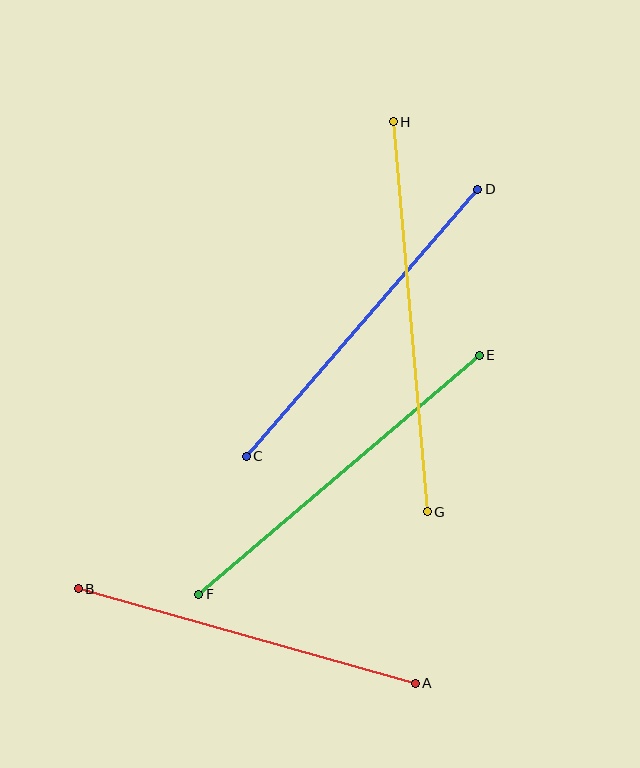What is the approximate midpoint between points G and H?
The midpoint is at approximately (410, 317) pixels.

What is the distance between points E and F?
The distance is approximately 368 pixels.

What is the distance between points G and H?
The distance is approximately 391 pixels.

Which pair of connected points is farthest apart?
Points G and H are farthest apart.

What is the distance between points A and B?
The distance is approximately 350 pixels.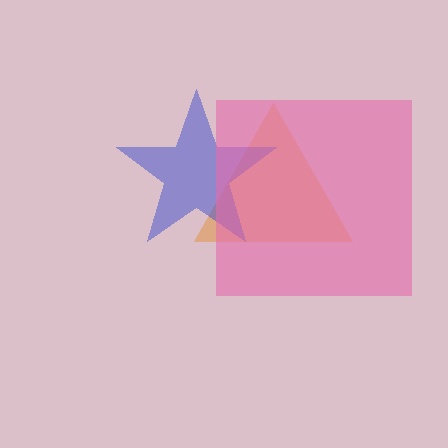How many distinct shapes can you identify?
There are 3 distinct shapes: an orange triangle, a blue star, a pink square.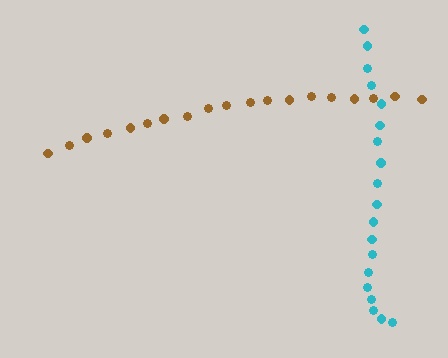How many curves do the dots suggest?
There are 2 distinct paths.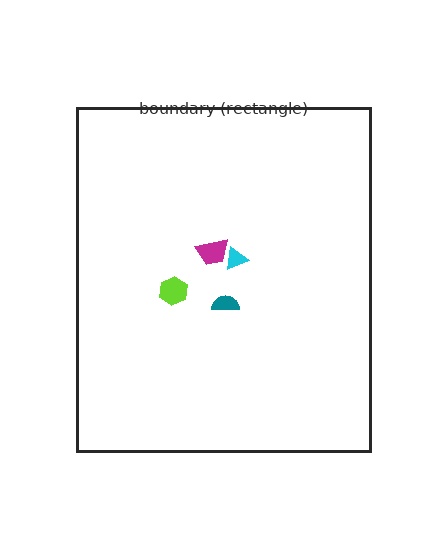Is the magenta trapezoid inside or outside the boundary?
Inside.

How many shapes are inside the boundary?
4 inside, 0 outside.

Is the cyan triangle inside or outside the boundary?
Inside.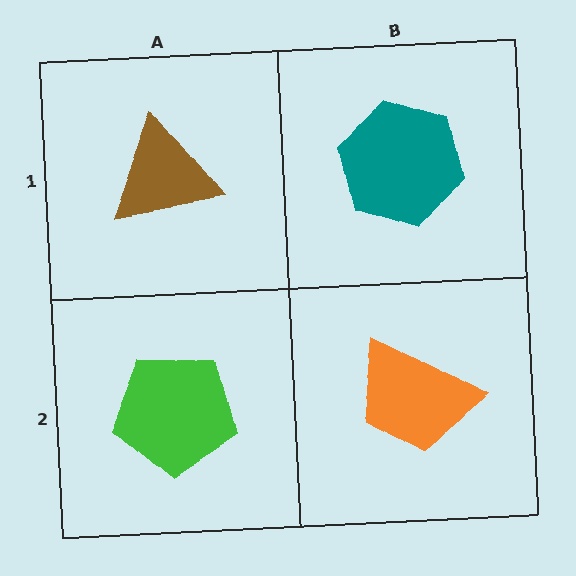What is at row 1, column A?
A brown triangle.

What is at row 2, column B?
An orange trapezoid.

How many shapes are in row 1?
2 shapes.